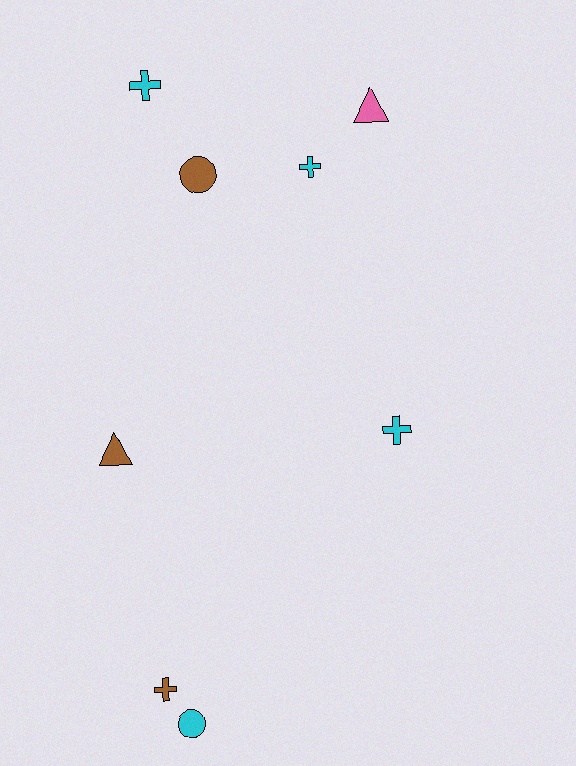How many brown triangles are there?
There is 1 brown triangle.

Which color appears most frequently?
Cyan, with 4 objects.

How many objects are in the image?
There are 8 objects.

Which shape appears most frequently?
Cross, with 4 objects.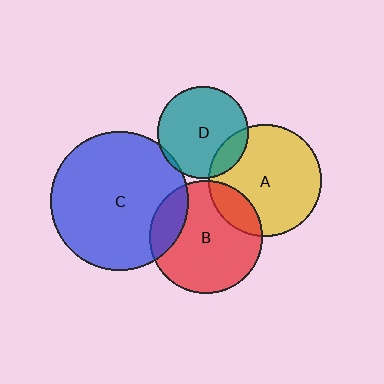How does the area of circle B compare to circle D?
Approximately 1.5 times.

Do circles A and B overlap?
Yes.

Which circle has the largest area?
Circle C (blue).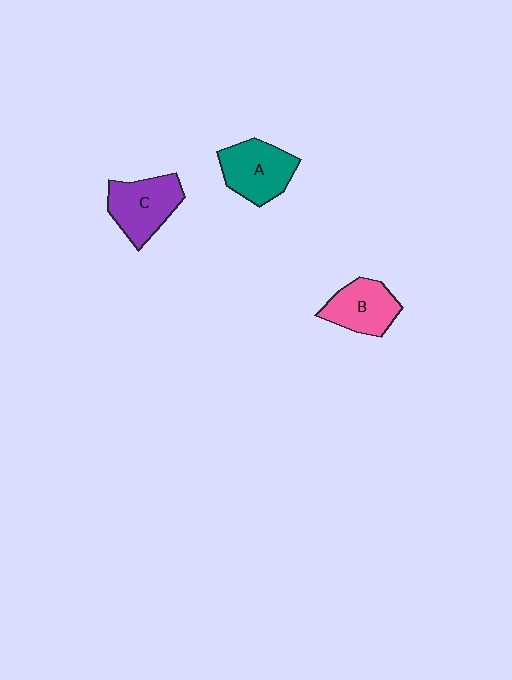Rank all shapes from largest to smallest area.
From largest to smallest: C (purple), A (teal), B (pink).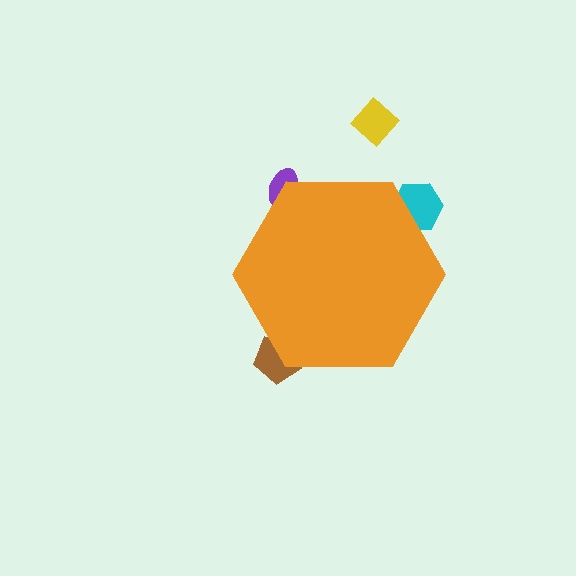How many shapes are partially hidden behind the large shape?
3 shapes are partially hidden.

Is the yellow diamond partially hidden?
No, the yellow diamond is fully visible.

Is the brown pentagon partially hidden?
Yes, the brown pentagon is partially hidden behind the orange hexagon.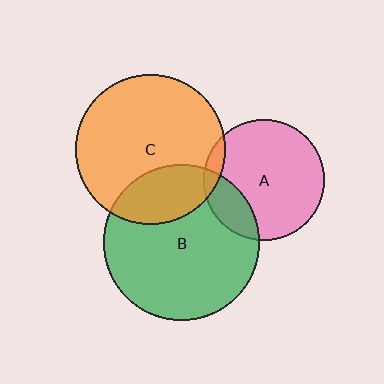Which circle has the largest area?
Circle B (green).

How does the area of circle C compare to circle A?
Approximately 1.5 times.